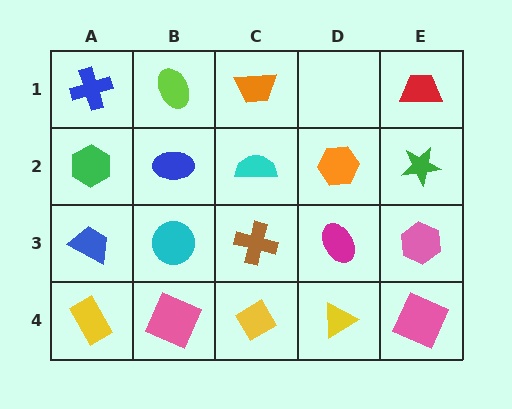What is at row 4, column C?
A yellow diamond.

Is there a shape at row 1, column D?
No, that cell is empty.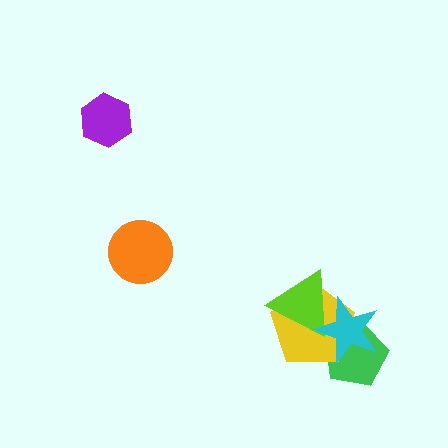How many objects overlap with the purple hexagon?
0 objects overlap with the purple hexagon.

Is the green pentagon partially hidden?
Yes, it is partially covered by another shape.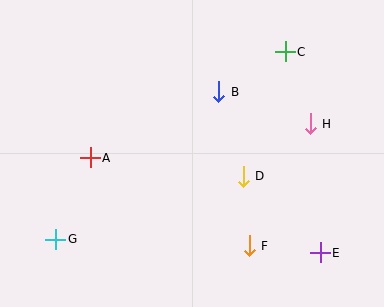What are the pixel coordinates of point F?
Point F is at (249, 246).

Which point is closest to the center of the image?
Point D at (243, 176) is closest to the center.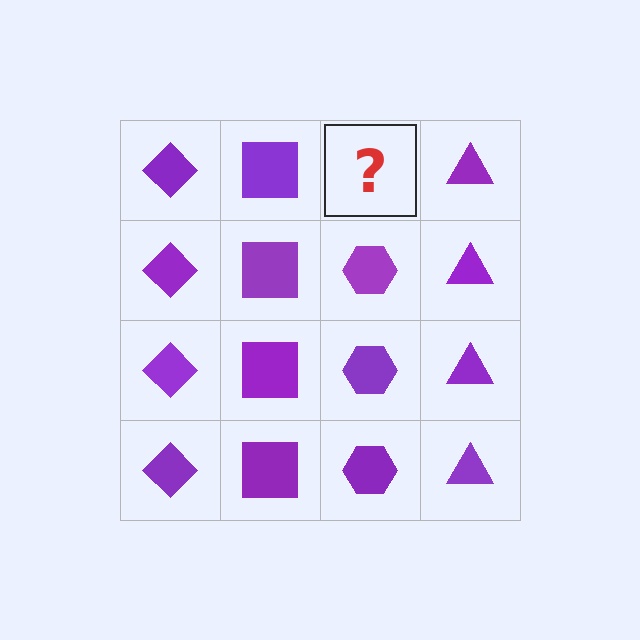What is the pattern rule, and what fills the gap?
The rule is that each column has a consistent shape. The gap should be filled with a purple hexagon.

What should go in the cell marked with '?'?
The missing cell should contain a purple hexagon.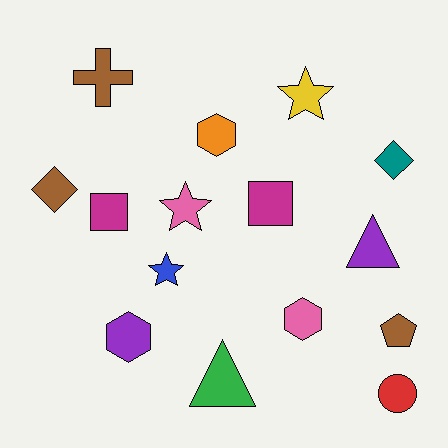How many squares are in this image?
There are 2 squares.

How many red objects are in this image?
There is 1 red object.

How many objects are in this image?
There are 15 objects.